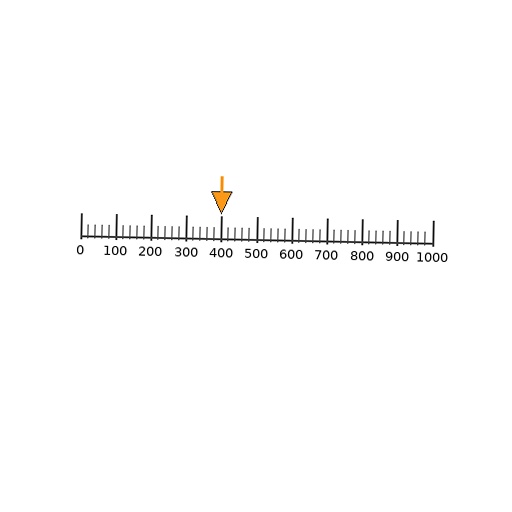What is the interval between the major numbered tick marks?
The major tick marks are spaced 100 units apart.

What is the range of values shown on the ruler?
The ruler shows values from 0 to 1000.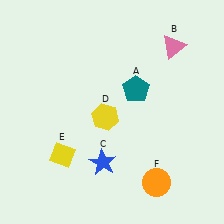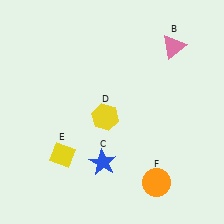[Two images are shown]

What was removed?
The teal pentagon (A) was removed in Image 2.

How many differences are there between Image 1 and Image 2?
There is 1 difference between the two images.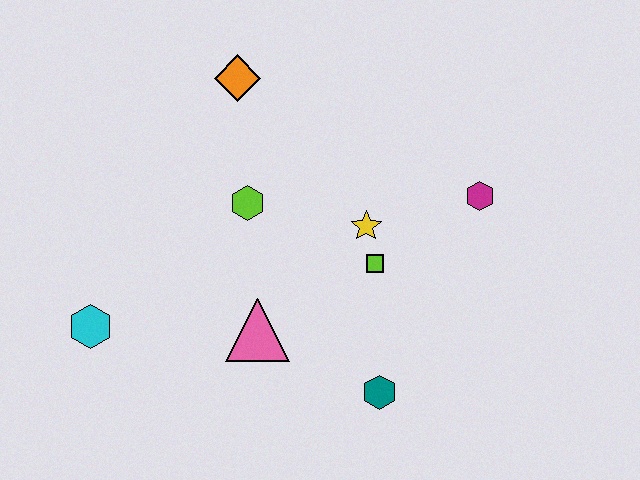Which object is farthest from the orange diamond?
The teal hexagon is farthest from the orange diamond.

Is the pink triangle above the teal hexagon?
Yes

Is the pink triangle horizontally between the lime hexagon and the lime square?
Yes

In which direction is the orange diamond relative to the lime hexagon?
The orange diamond is above the lime hexagon.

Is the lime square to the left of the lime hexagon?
No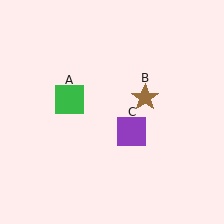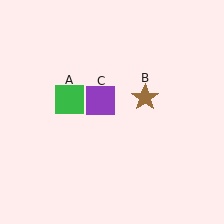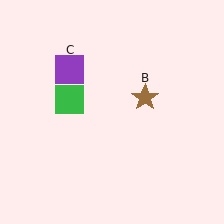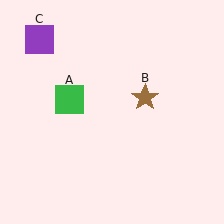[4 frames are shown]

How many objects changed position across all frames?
1 object changed position: purple square (object C).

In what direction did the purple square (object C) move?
The purple square (object C) moved up and to the left.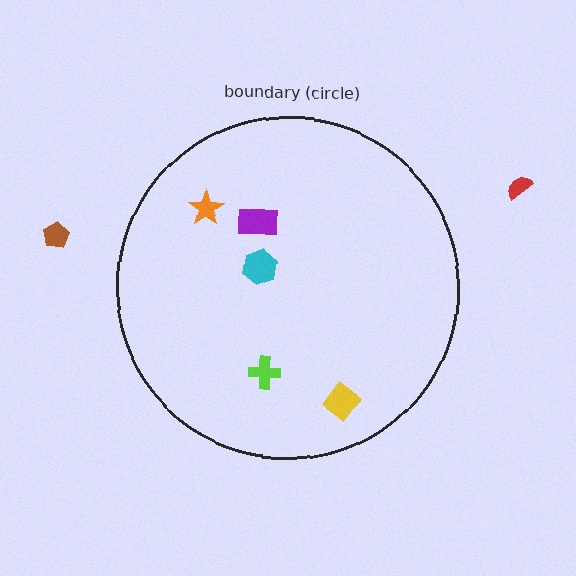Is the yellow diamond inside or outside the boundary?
Inside.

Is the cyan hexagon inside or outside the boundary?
Inside.